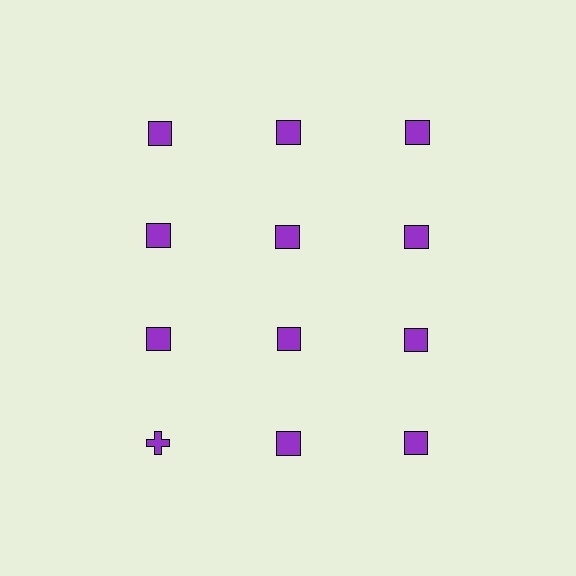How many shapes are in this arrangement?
There are 12 shapes arranged in a grid pattern.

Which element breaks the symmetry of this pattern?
The purple cross in the fourth row, leftmost column breaks the symmetry. All other shapes are purple squares.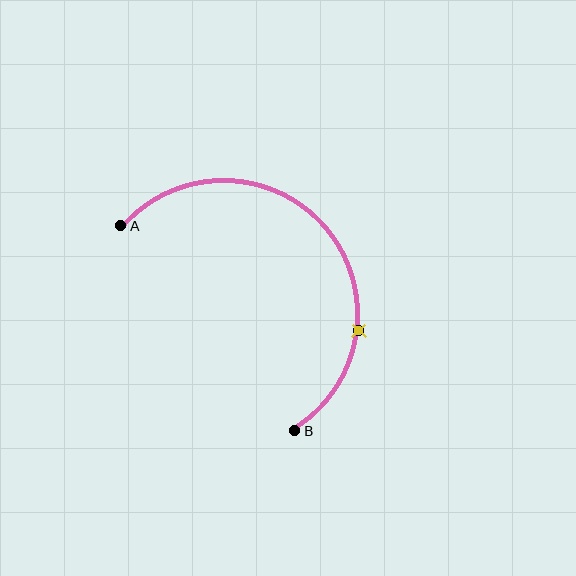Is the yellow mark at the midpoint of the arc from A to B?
No. The yellow mark lies on the arc but is closer to endpoint B. The arc midpoint would be at the point on the curve equidistant along the arc from both A and B.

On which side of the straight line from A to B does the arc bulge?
The arc bulges above and to the right of the straight line connecting A and B.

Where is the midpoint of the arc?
The arc midpoint is the point on the curve farthest from the straight line joining A and B. It sits above and to the right of that line.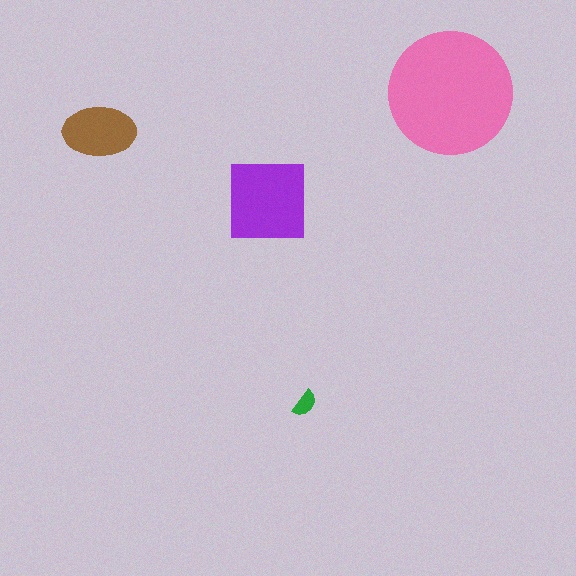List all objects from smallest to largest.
The green semicircle, the brown ellipse, the purple square, the pink circle.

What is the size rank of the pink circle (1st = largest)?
1st.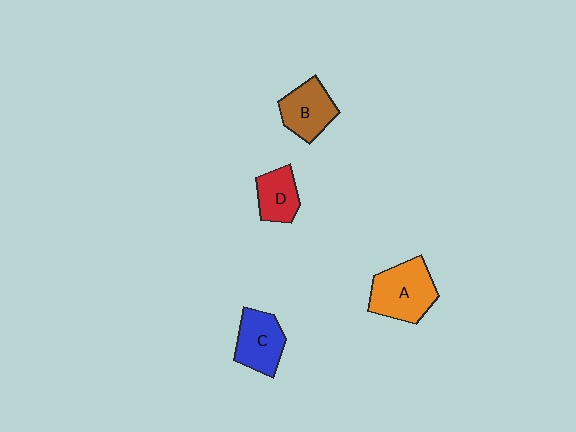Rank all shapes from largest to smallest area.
From largest to smallest: A (orange), C (blue), B (brown), D (red).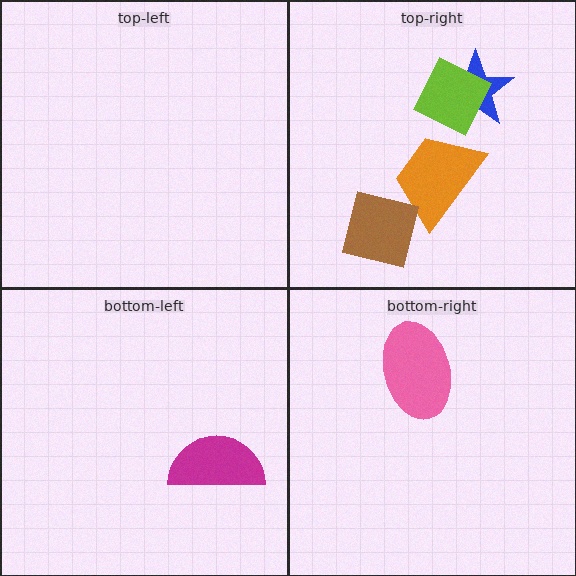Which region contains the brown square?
The top-right region.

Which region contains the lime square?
The top-right region.